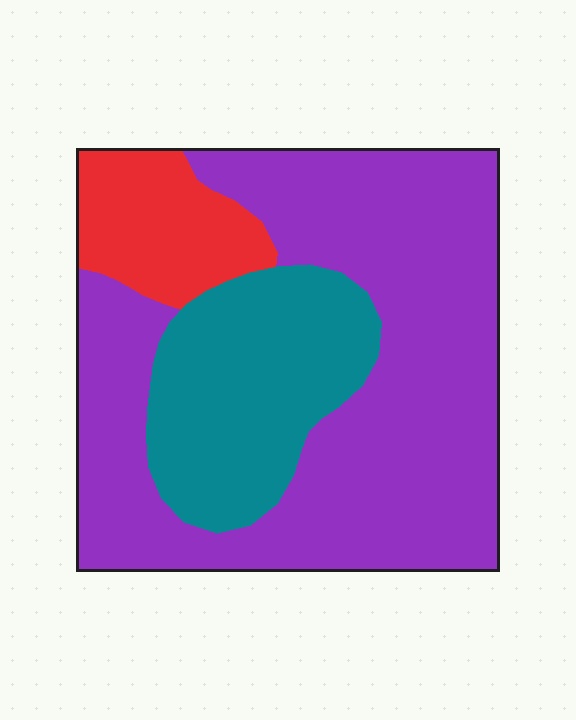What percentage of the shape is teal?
Teal takes up about one quarter (1/4) of the shape.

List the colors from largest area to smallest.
From largest to smallest: purple, teal, red.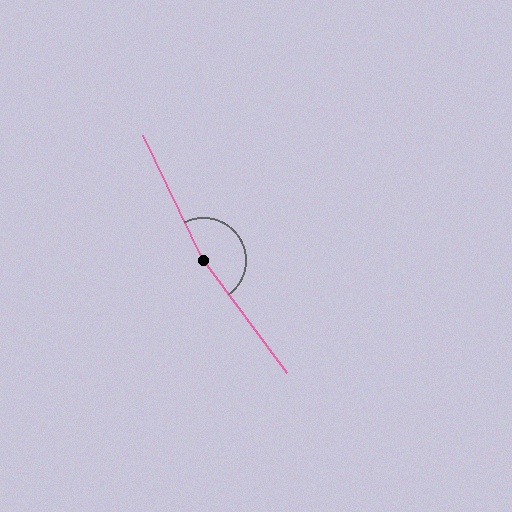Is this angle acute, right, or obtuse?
It is obtuse.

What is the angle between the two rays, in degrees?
Approximately 169 degrees.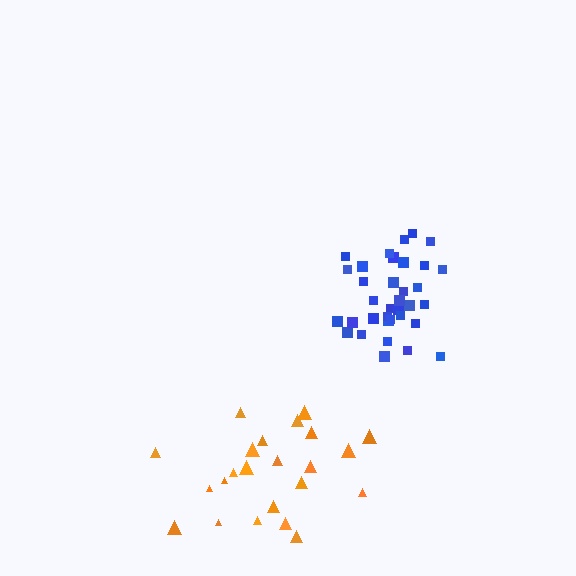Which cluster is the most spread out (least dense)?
Orange.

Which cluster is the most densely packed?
Blue.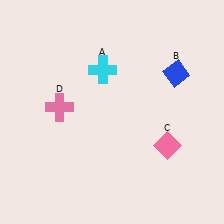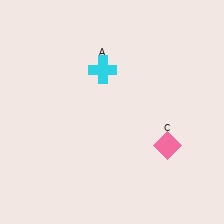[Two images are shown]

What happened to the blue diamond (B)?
The blue diamond (B) was removed in Image 2. It was in the top-right area of Image 1.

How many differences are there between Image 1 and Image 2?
There are 2 differences between the two images.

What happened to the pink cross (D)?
The pink cross (D) was removed in Image 2. It was in the top-left area of Image 1.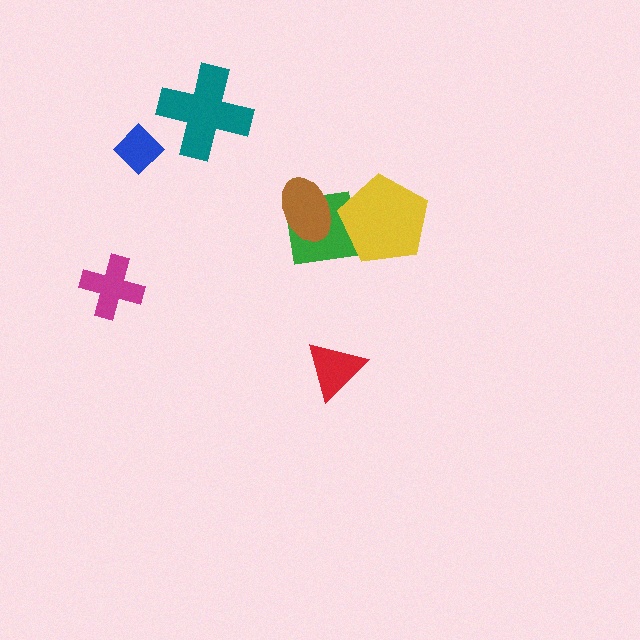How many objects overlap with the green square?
2 objects overlap with the green square.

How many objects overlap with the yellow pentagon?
1 object overlaps with the yellow pentagon.